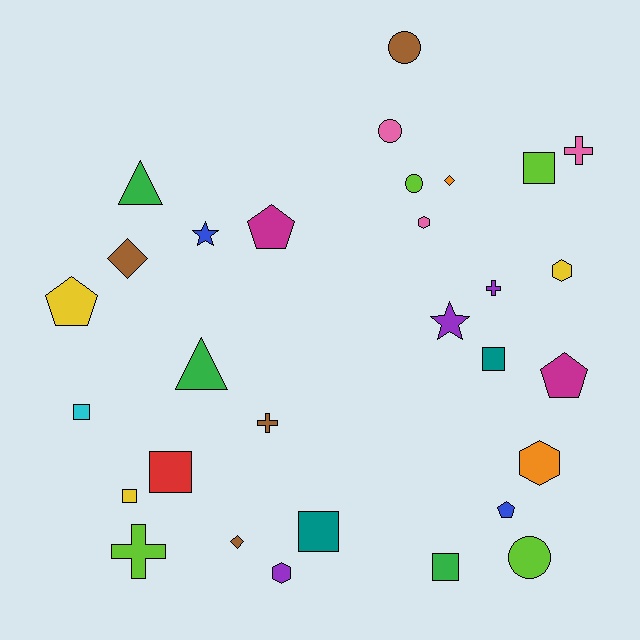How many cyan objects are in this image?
There is 1 cyan object.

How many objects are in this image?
There are 30 objects.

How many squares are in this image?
There are 7 squares.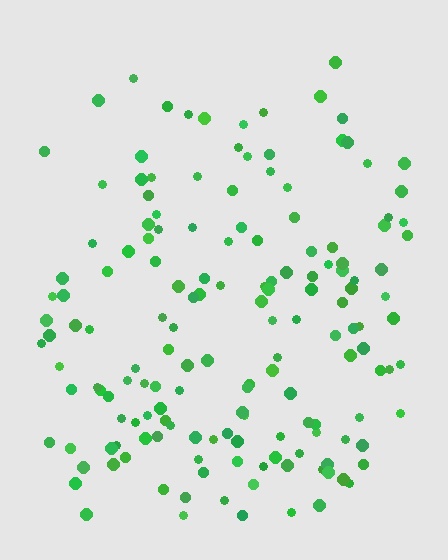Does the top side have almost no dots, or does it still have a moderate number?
Still a moderate number, just noticeably fewer than the bottom.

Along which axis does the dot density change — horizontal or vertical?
Vertical.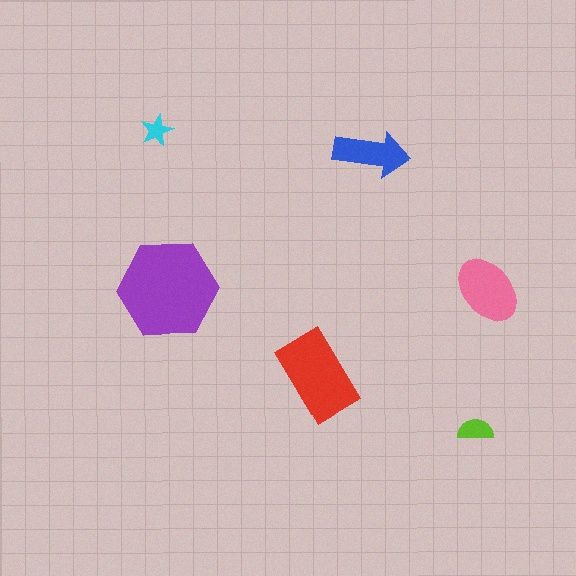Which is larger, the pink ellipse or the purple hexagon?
The purple hexagon.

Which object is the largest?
The purple hexagon.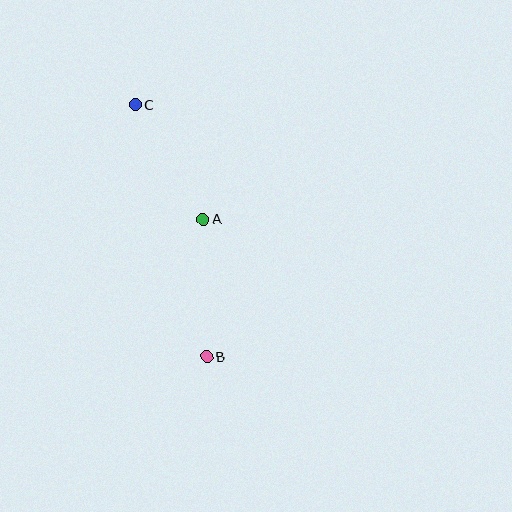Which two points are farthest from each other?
Points B and C are farthest from each other.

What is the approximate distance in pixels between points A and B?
The distance between A and B is approximately 137 pixels.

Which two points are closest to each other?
Points A and C are closest to each other.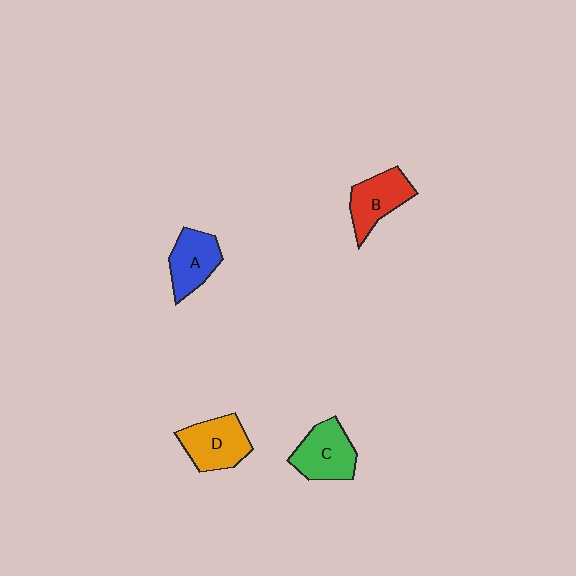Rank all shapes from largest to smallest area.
From largest to smallest: D (orange), C (green), B (red), A (blue).